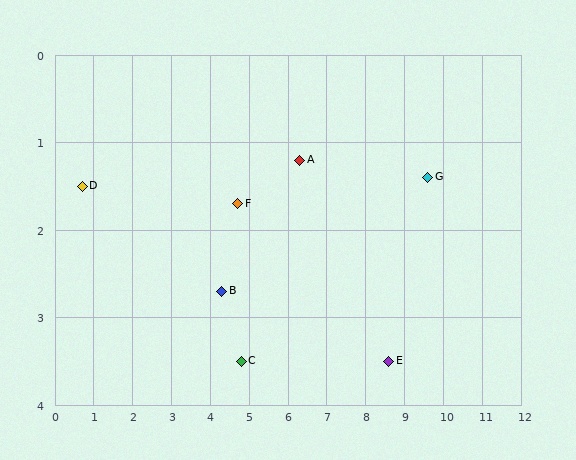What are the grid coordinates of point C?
Point C is at approximately (4.8, 3.5).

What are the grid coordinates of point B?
Point B is at approximately (4.3, 2.7).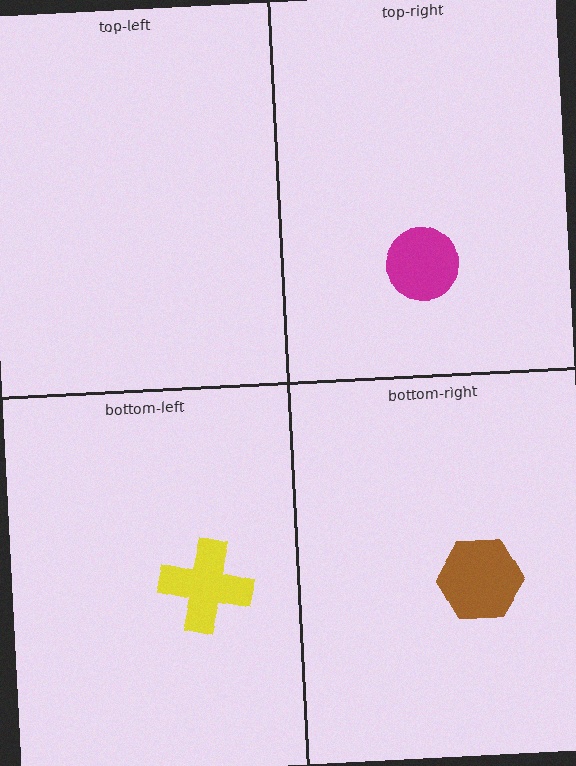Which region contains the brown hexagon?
The bottom-right region.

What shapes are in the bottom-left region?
The yellow cross.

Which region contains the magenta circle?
The top-right region.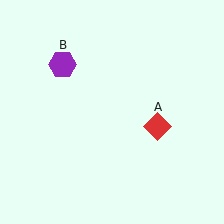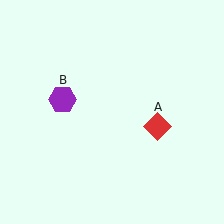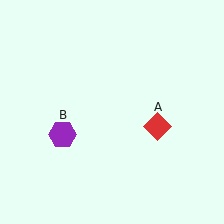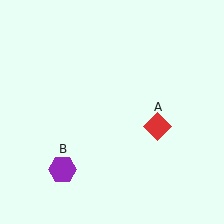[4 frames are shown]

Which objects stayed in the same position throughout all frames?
Red diamond (object A) remained stationary.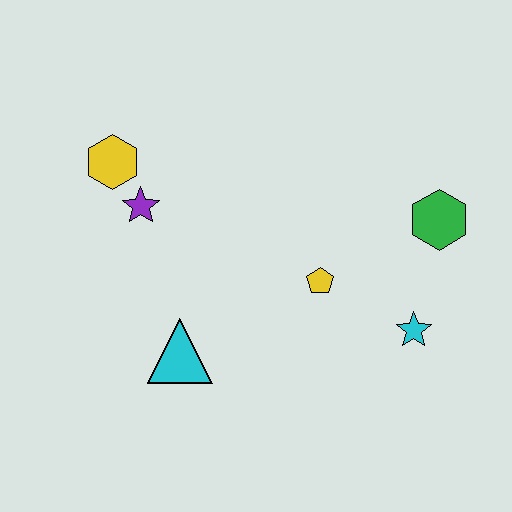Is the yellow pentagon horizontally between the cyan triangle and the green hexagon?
Yes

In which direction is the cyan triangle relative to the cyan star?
The cyan triangle is to the left of the cyan star.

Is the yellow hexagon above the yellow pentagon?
Yes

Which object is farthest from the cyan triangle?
The green hexagon is farthest from the cyan triangle.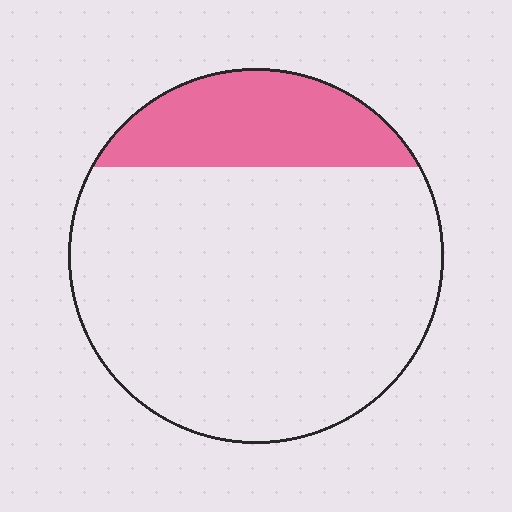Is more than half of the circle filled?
No.